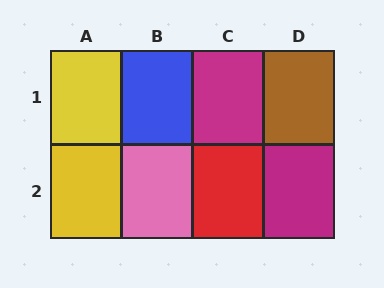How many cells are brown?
1 cell is brown.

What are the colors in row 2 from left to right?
Yellow, pink, red, magenta.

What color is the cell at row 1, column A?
Yellow.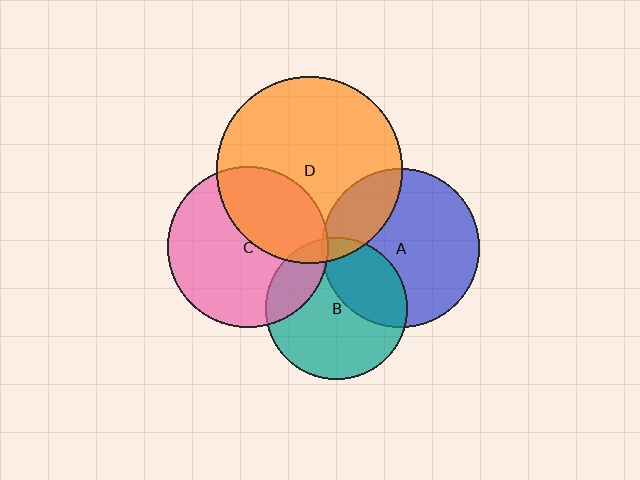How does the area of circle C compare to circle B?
Approximately 1.3 times.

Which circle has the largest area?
Circle D (orange).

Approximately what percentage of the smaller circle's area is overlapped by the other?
Approximately 35%.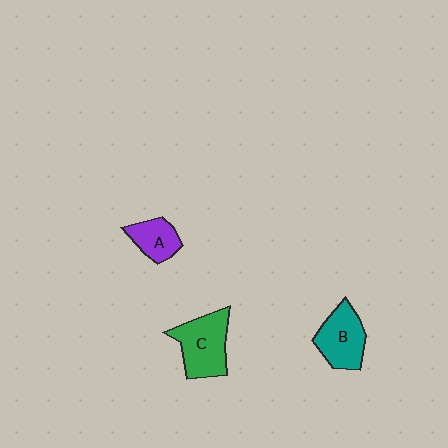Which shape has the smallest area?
Shape A (purple).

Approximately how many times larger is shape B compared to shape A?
Approximately 1.5 times.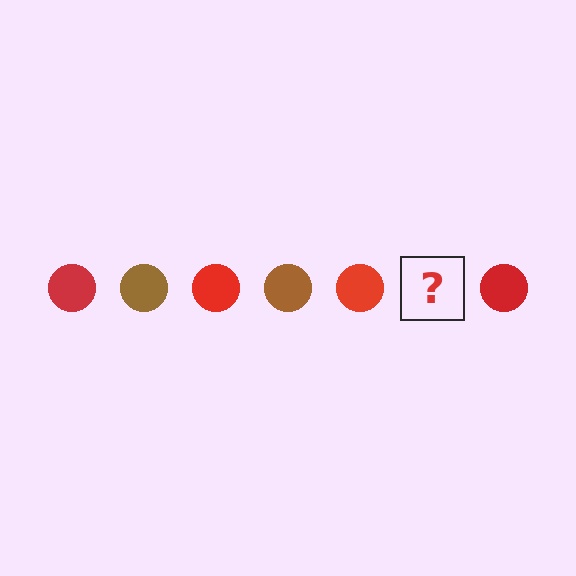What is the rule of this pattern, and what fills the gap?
The rule is that the pattern cycles through red, brown circles. The gap should be filled with a brown circle.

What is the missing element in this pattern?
The missing element is a brown circle.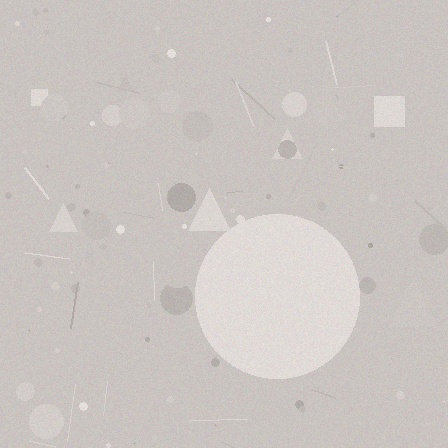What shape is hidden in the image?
A circle is hidden in the image.